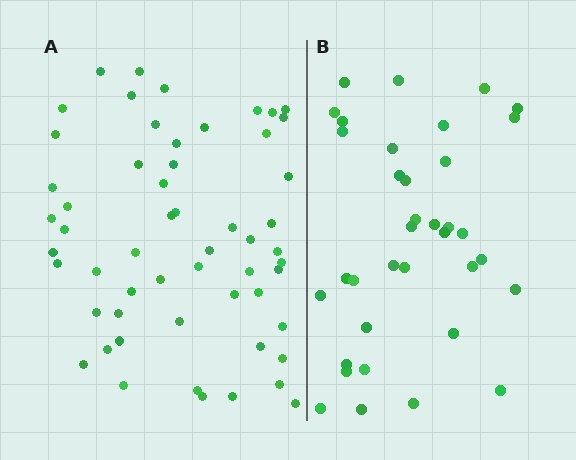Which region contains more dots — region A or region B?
Region A (the left region) has more dots.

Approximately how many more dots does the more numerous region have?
Region A has approximately 20 more dots than region B.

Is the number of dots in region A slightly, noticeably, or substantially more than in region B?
Region A has substantially more. The ratio is roughly 1.6 to 1.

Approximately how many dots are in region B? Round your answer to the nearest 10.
About 40 dots. (The exact count is 36, which rounds to 40.)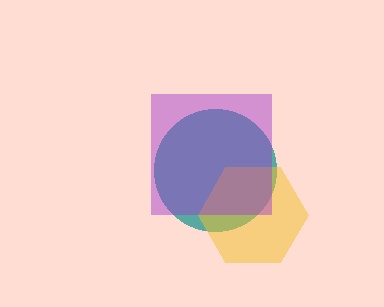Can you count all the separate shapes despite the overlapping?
Yes, there are 3 separate shapes.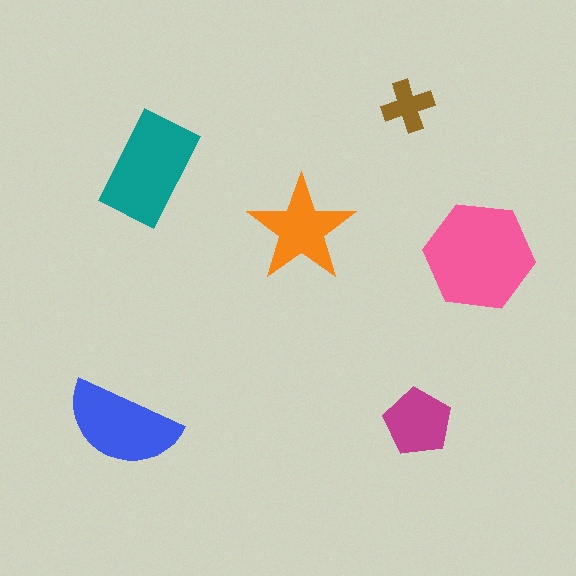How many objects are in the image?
There are 6 objects in the image.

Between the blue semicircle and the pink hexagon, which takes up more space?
The pink hexagon.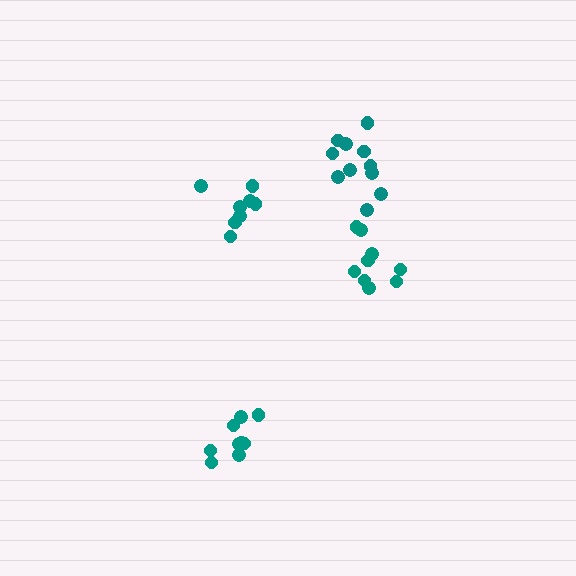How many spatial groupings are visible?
There are 4 spatial groupings.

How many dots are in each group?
Group 1: 11 dots, Group 2: 9 dots, Group 3: 9 dots, Group 4: 8 dots (37 total).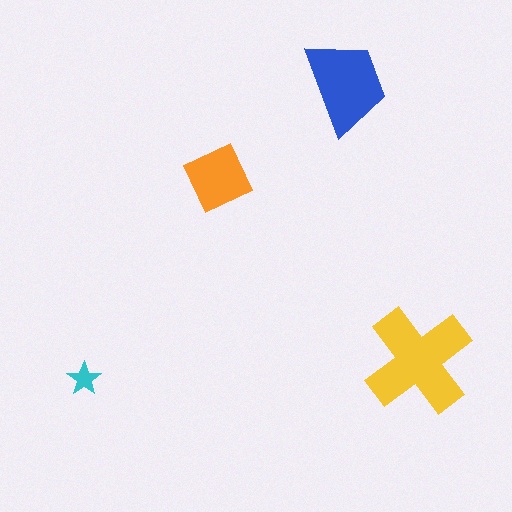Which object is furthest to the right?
The yellow cross is rightmost.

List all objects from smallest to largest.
The cyan star, the orange square, the blue trapezoid, the yellow cross.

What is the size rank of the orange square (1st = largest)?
3rd.